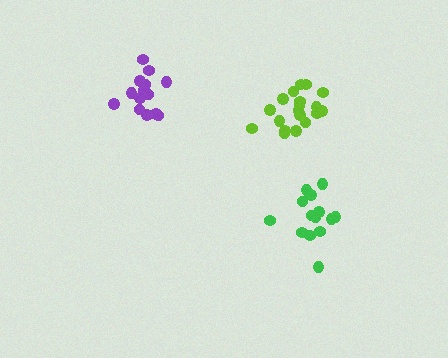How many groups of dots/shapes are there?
There are 3 groups.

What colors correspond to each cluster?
The clusters are colored: purple, lime, green.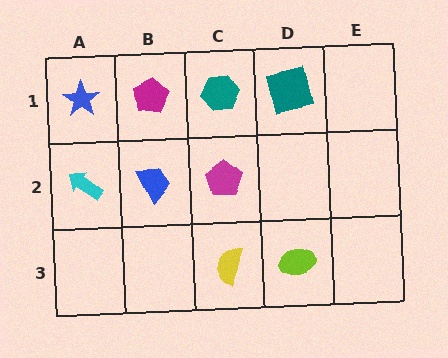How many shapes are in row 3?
2 shapes.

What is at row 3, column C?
A yellow semicircle.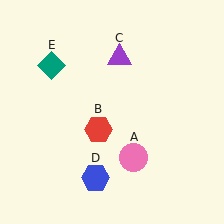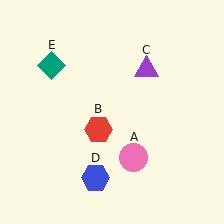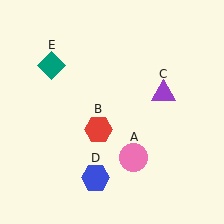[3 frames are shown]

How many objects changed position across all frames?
1 object changed position: purple triangle (object C).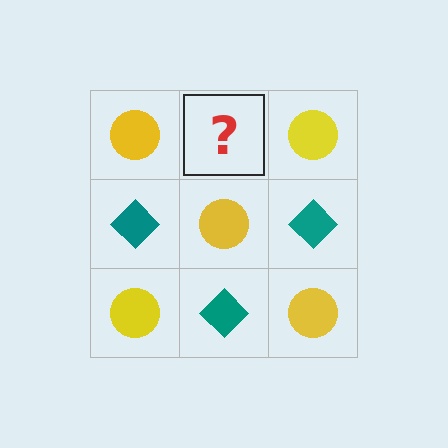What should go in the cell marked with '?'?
The missing cell should contain a teal diamond.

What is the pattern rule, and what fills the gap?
The rule is that it alternates yellow circle and teal diamond in a checkerboard pattern. The gap should be filled with a teal diamond.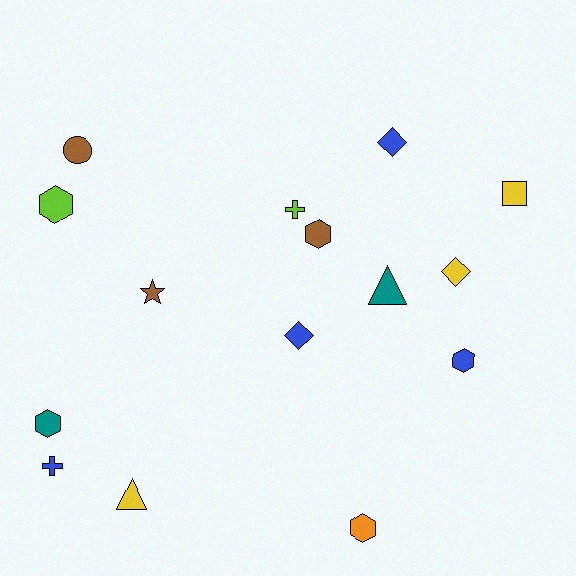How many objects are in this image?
There are 15 objects.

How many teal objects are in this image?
There are 2 teal objects.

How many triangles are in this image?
There are 2 triangles.